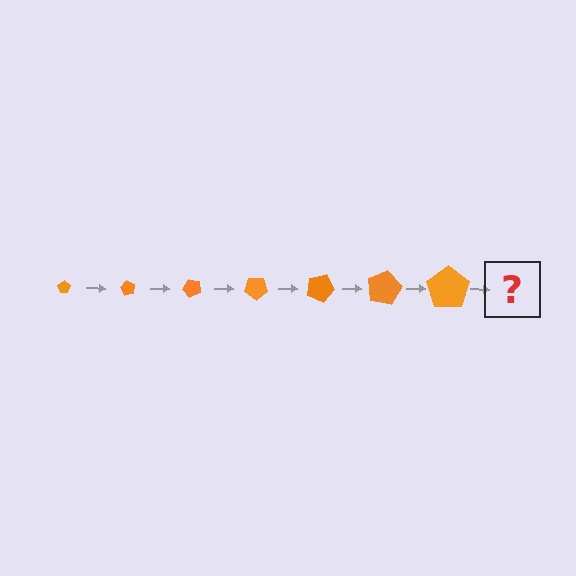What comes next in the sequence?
The next element should be a pentagon, larger than the previous one and rotated 420 degrees from the start.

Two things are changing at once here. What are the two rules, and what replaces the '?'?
The two rules are that the pentagon grows larger each step and it rotates 60 degrees each step. The '?' should be a pentagon, larger than the previous one and rotated 420 degrees from the start.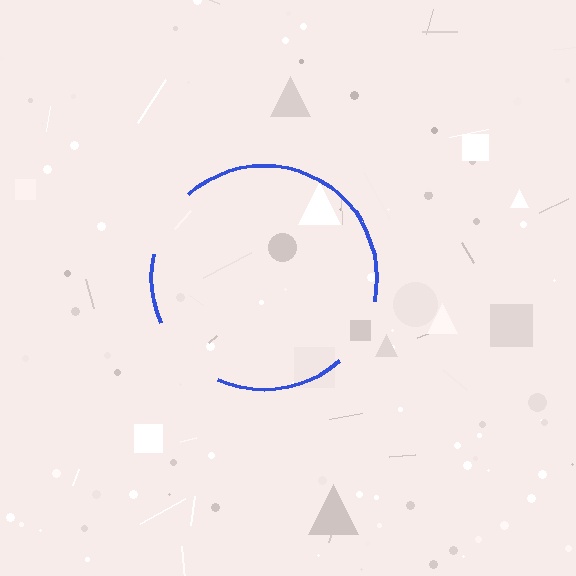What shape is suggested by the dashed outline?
The dashed outline suggests a circle.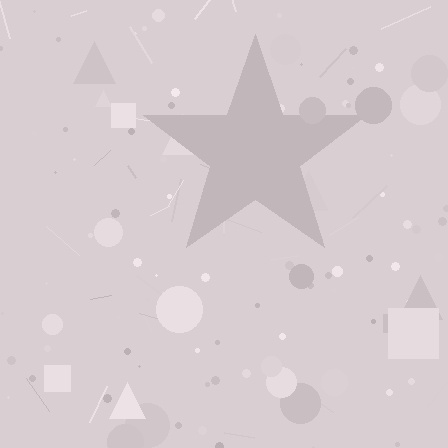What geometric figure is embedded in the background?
A star is embedded in the background.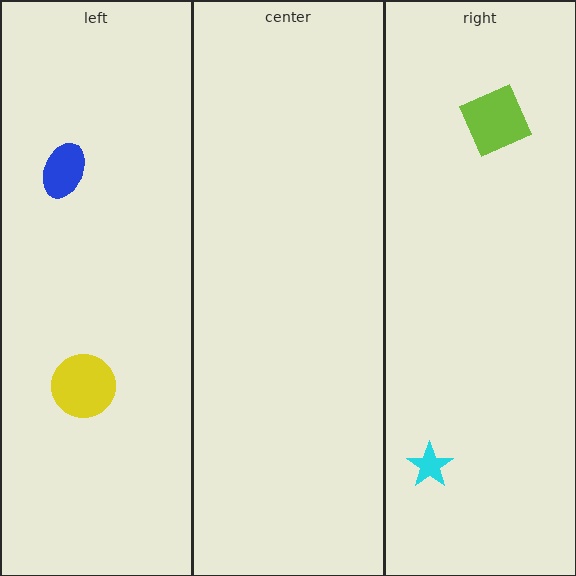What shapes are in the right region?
The lime square, the cyan star.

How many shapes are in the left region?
2.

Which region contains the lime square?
The right region.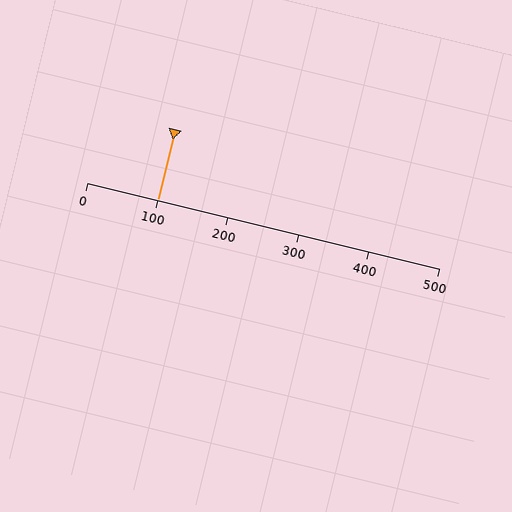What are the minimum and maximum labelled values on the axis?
The axis runs from 0 to 500.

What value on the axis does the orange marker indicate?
The marker indicates approximately 100.